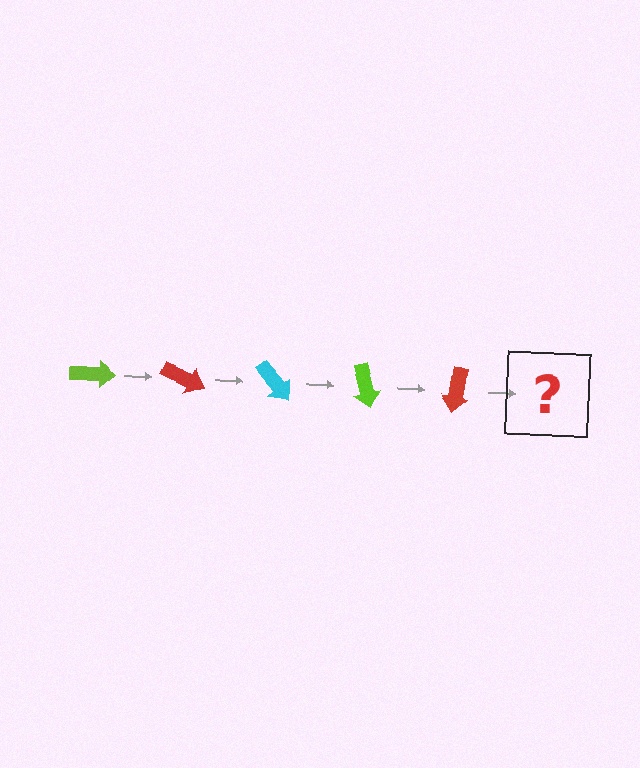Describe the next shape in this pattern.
It should be a cyan arrow, rotated 125 degrees from the start.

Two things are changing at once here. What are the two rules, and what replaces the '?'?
The two rules are that it rotates 25 degrees each step and the color cycles through lime, red, and cyan. The '?' should be a cyan arrow, rotated 125 degrees from the start.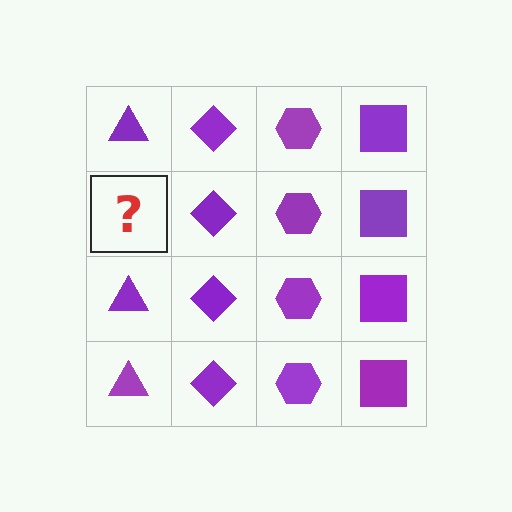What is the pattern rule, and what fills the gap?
The rule is that each column has a consistent shape. The gap should be filled with a purple triangle.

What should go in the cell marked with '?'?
The missing cell should contain a purple triangle.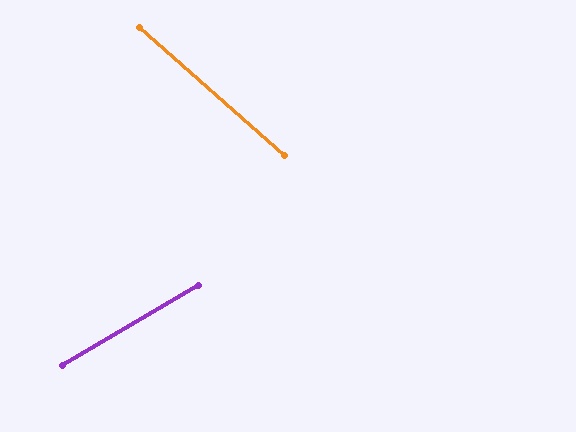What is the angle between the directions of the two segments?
Approximately 72 degrees.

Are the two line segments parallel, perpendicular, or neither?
Neither parallel nor perpendicular — they differ by about 72°.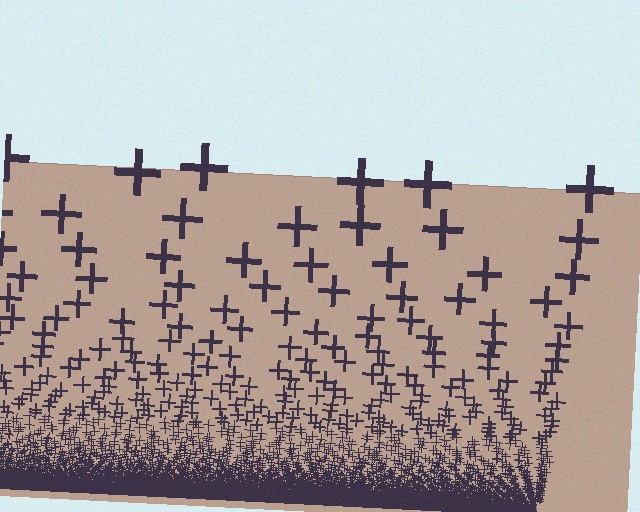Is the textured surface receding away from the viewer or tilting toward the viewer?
The surface appears to tilt toward the viewer. Texture elements get larger and sparser toward the top.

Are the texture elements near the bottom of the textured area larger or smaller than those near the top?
Smaller. The gradient is inverted — elements near the bottom are smaller and denser.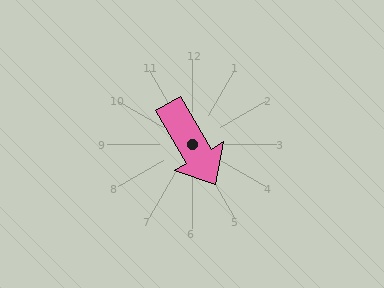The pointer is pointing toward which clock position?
Roughly 5 o'clock.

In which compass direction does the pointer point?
Southeast.